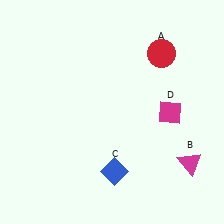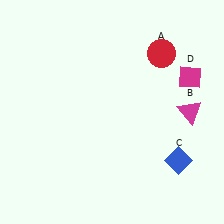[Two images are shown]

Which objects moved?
The objects that moved are: the magenta triangle (B), the blue diamond (C), the magenta diamond (D).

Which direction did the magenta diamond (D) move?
The magenta diamond (D) moved up.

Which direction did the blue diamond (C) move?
The blue diamond (C) moved right.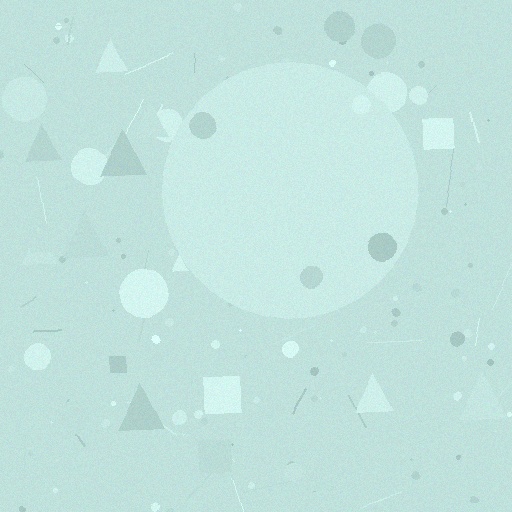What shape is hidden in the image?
A circle is hidden in the image.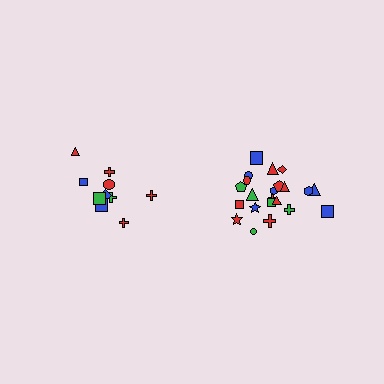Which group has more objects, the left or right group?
The right group.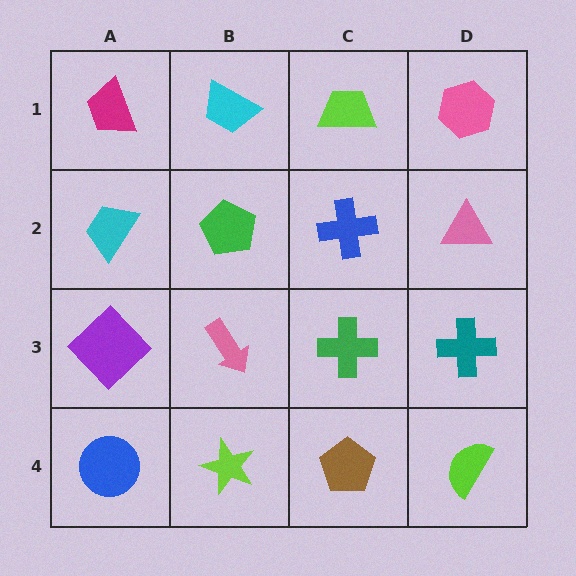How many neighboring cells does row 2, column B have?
4.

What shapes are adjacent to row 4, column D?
A teal cross (row 3, column D), a brown pentagon (row 4, column C).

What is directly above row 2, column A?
A magenta trapezoid.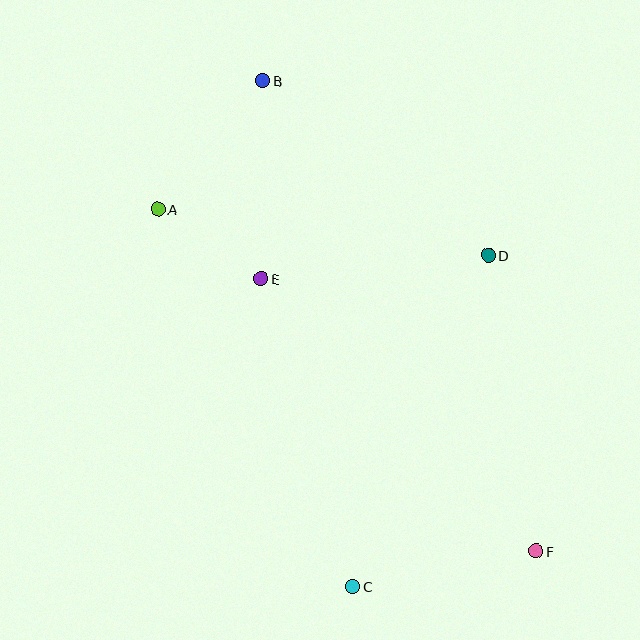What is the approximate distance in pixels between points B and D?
The distance between B and D is approximately 286 pixels.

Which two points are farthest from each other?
Points B and F are farthest from each other.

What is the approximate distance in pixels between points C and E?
The distance between C and E is approximately 321 pixels.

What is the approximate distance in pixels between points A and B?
The distance between A and B is approximately 166 pixels.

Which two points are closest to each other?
Points A and E are closest to each other.